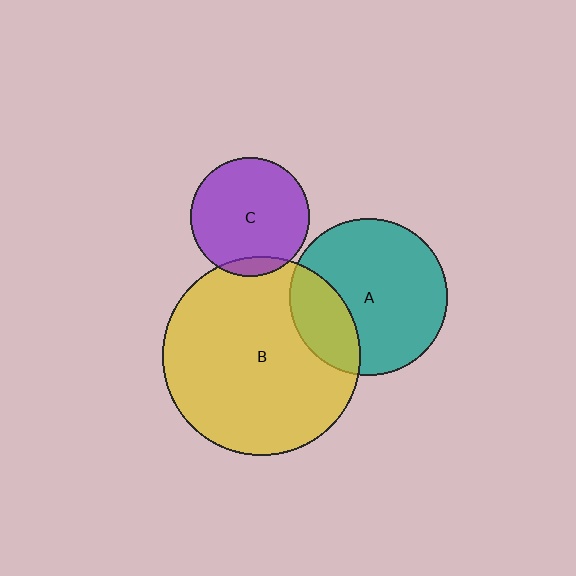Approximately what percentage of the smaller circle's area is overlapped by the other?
Approximately 25%.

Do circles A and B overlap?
Yes.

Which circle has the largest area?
Circle B (yellow).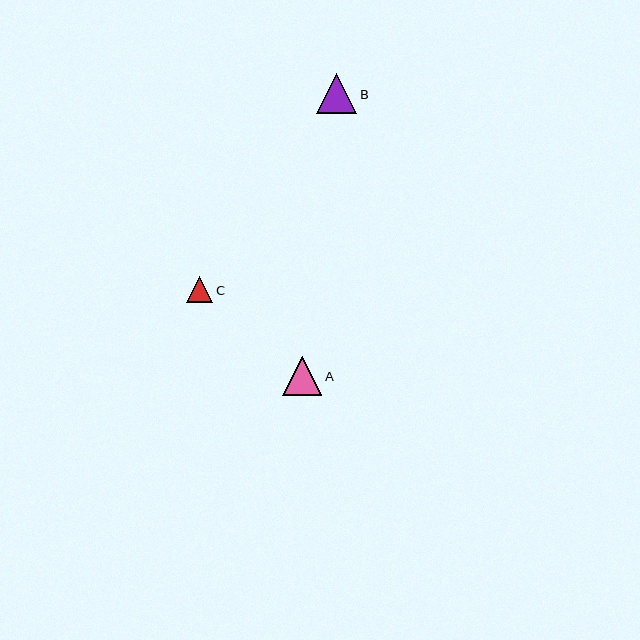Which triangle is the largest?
Triangle B is the largest with a size of approximately 40 pixels.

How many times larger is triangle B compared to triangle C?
Triangle B is approximately 1.5 times the size of triangle C.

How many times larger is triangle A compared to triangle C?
Triangle A is approximately 1.5 times the size of triangle C.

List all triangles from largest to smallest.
From largest to smallest: B, A, C.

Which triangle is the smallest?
Triangle C is the smallest with a size of approximately 26 pixels.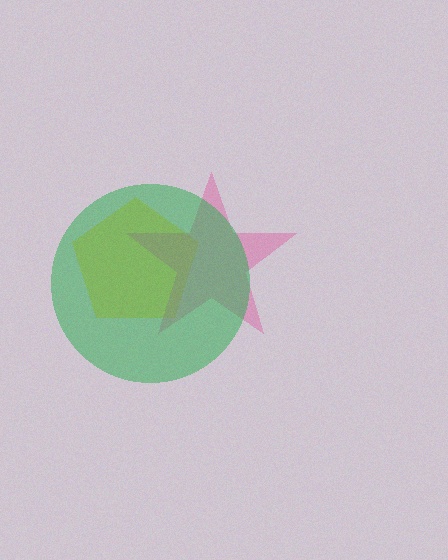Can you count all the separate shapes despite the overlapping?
Yes, there are 3 separate shapes.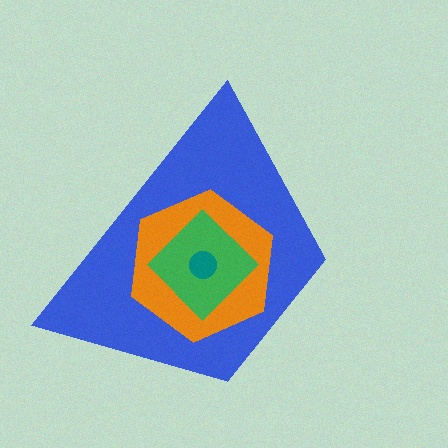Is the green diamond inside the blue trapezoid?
Yes.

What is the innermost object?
The teal circle.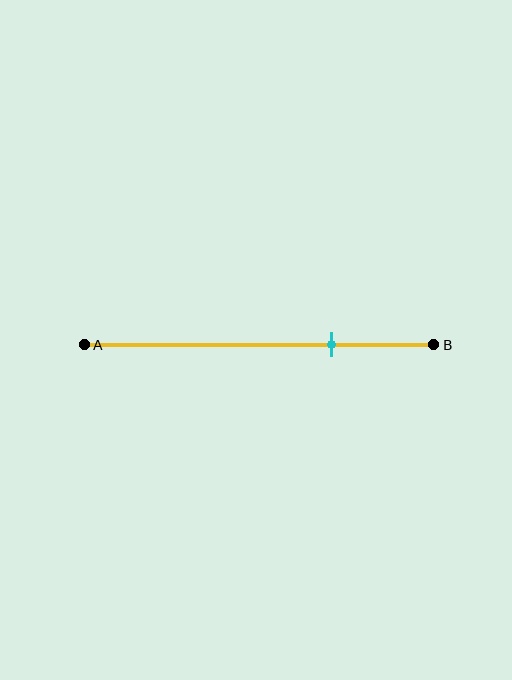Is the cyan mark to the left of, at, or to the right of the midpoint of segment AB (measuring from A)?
The cyan mark is to the right of the midpoint of segment AB.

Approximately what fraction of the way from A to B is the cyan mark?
The cyan mark is approximately 70% of the way from A to B.